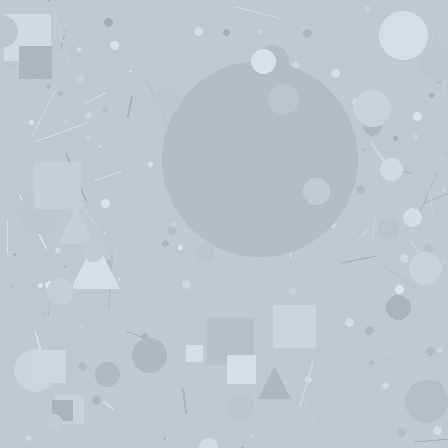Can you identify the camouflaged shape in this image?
The camouflaged shape is a circle.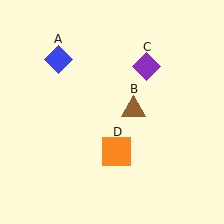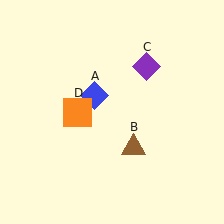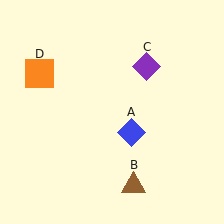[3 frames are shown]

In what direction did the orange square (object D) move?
The orange square (object D) moved up and to the left.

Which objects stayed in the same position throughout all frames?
Purple diamond (object C) remained stationary.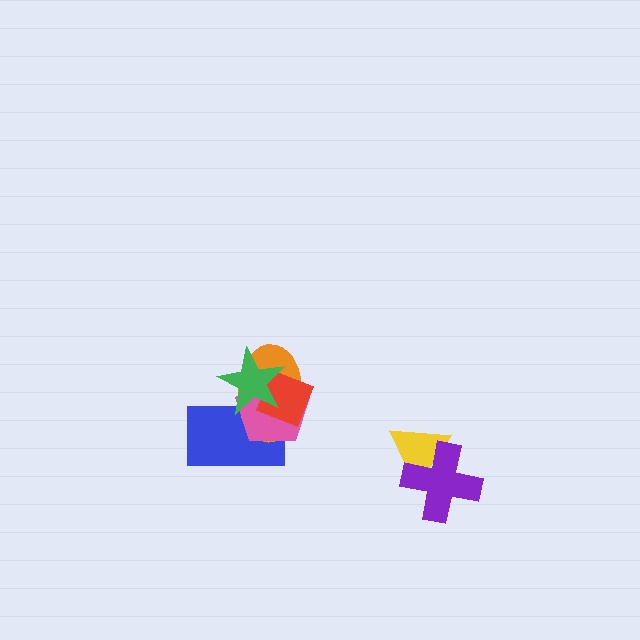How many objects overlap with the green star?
4 objects overlap with the green star.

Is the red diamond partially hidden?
Yes, it is partially covered by another shape.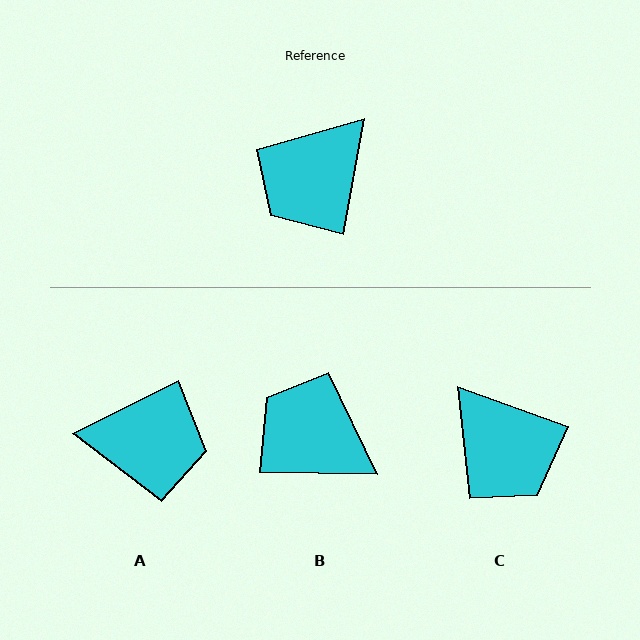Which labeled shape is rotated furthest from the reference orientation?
A, about 127 degrees away.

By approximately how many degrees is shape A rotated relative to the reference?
Approximately 127 degrees counter-clockwise.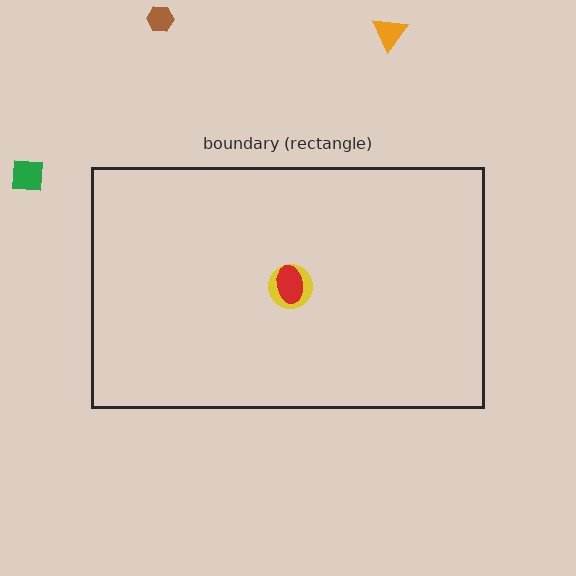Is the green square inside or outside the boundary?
Outside.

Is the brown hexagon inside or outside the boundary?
Outside.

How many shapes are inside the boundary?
2 inside, 3 outside.